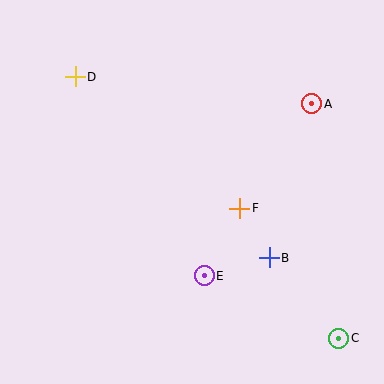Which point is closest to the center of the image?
Point F at (240, 208) is closest to the center.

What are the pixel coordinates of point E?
Point E is at (204, 276).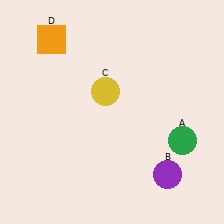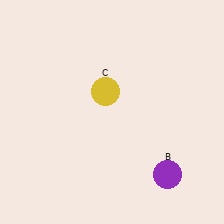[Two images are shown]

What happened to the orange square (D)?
The orange square (D) was removed in Image 2. It was in the top-left area of Image 1.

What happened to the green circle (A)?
The green circle (A) was removed in Image 2. It was in the bottom-right area of Image 1.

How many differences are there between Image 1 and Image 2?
There are 2 differences between the two images.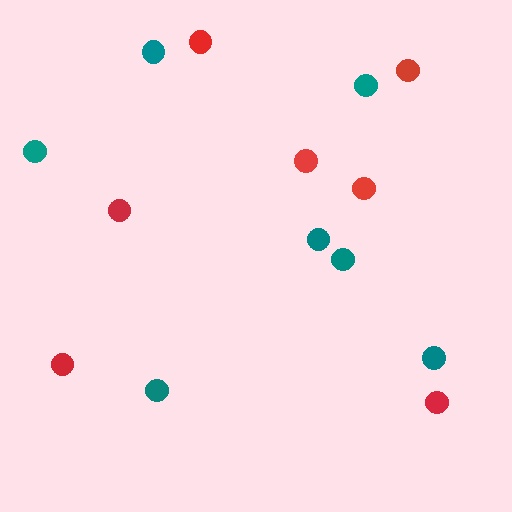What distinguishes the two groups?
There are 2 groups: one group of teal circles (7) and one group of red circles (7).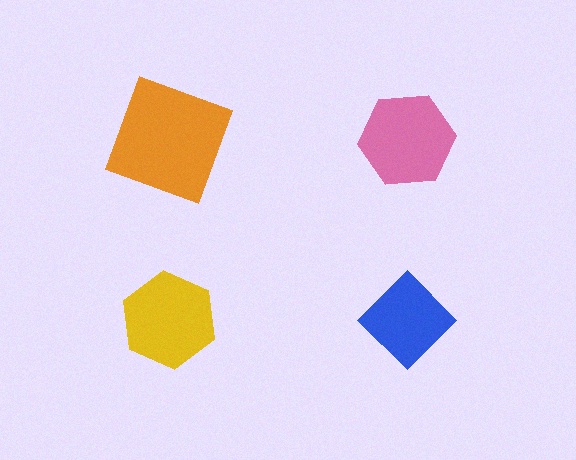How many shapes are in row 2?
2 shapes.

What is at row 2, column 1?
A yellow hexagon.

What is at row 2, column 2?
A blue diamond.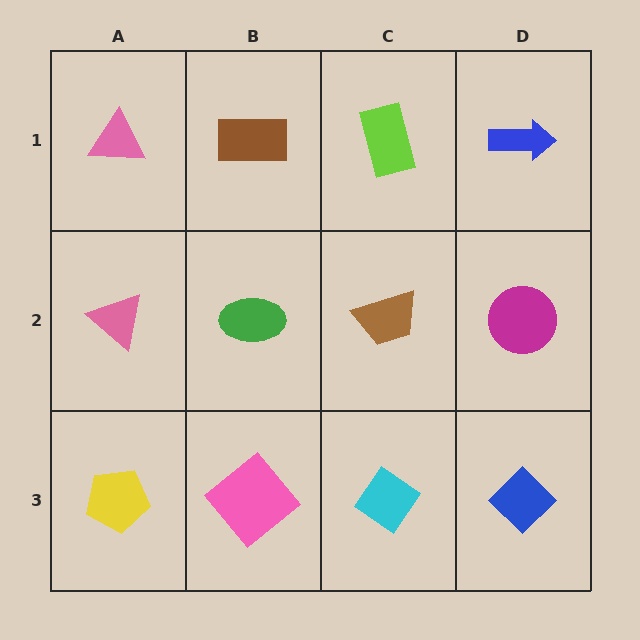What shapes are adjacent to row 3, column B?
A green ellipse (row 2, column B), a yellow pentagon (row 3, column A), a cyan diamond (row 3, column C).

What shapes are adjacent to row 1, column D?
A magenta circle (row 2, column D), a lime rectangle (row 1, column C).